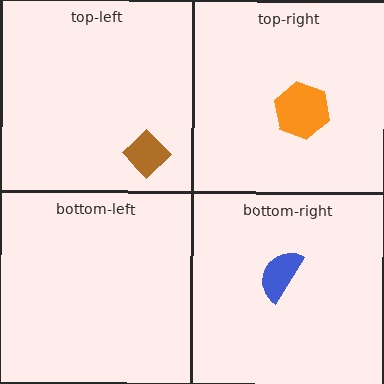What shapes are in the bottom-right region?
The blue semicircle.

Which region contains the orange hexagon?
The top-right region.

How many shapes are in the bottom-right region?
1.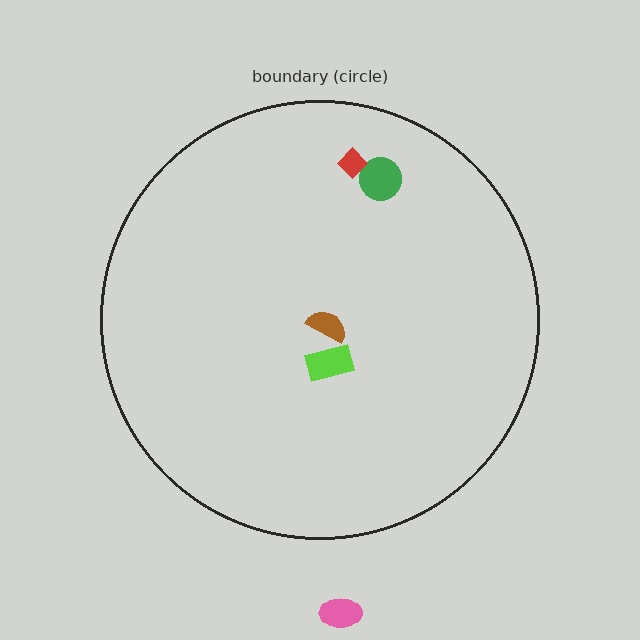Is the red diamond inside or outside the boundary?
Inside.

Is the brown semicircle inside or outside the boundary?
Inside.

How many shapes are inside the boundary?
4 inside, 1 outside.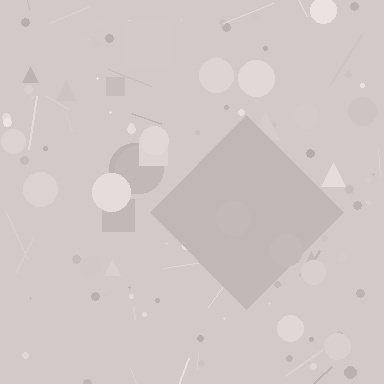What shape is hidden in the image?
A diamond is hidden in the image.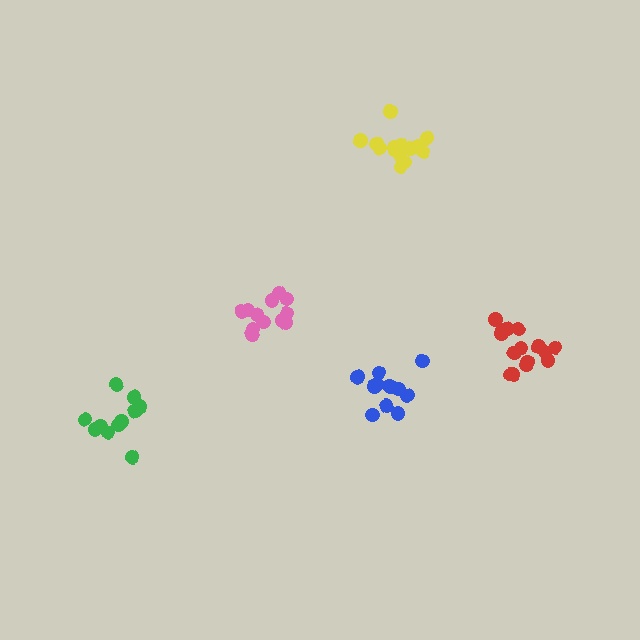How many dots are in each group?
Group 1: 15 dots, Group 2: 14 dots, Group 3: 12 dots, Group 4: 11 dots, Group 5: 11 dots (63 total).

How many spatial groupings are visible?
There are 5 spatial groupings.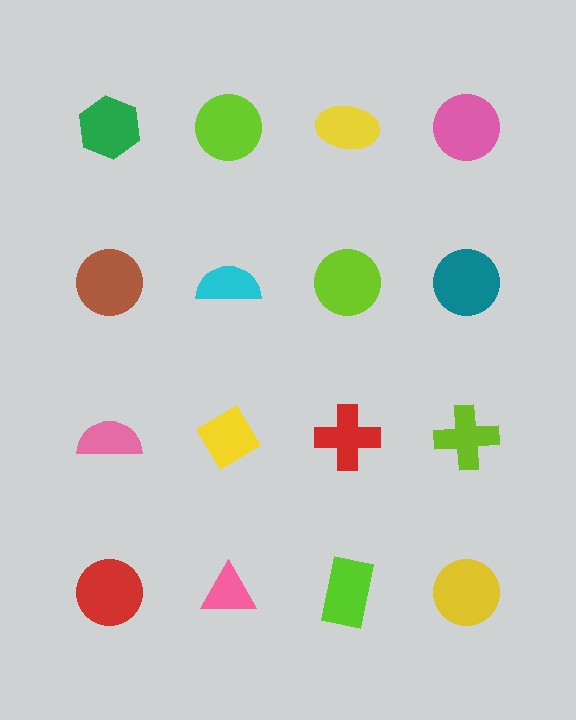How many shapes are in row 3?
4 shapes.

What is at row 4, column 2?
A pink triangle.